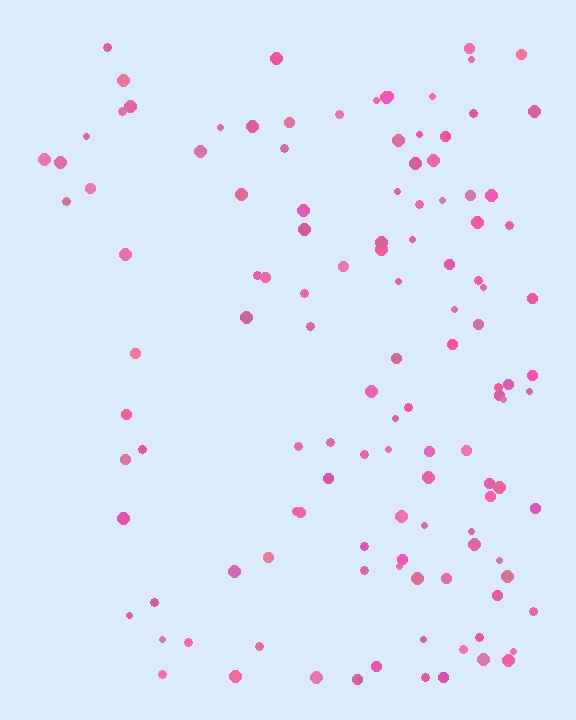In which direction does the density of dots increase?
From left to right, with the right side densest.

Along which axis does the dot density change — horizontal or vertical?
Horizontal.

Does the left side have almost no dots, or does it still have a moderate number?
Still a moderate number, just noticeably fewer than the right.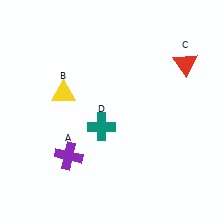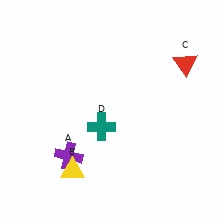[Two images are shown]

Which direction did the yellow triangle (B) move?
The yellow triangle (B) moved down.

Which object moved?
The yellow triangle (B) moved down.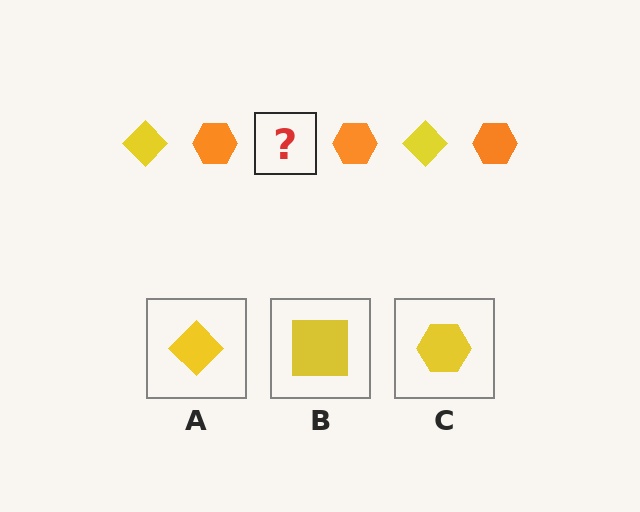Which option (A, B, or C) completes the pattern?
A.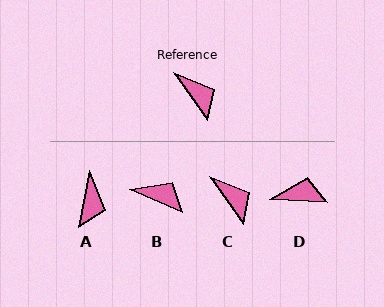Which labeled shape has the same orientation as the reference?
C.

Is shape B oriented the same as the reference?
No, it is off by about 31 degrees.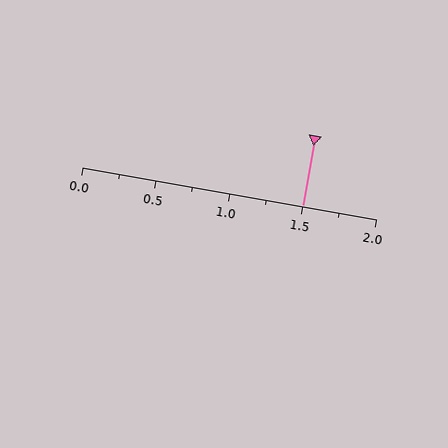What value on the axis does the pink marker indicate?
The marker indicates approximately 1.5.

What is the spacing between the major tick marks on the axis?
The major ticks are spaced 0.5 apart.